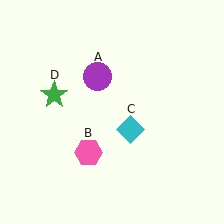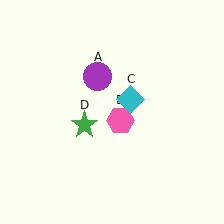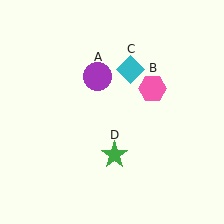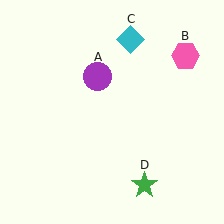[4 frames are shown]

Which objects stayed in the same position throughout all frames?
Purple circle (object A) remained stationary.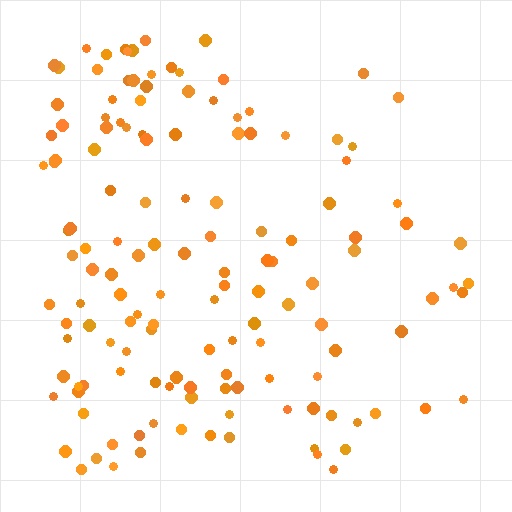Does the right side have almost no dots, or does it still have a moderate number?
Still a moderate number, just noticeably fewer than the left.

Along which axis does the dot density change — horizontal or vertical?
Horizontal.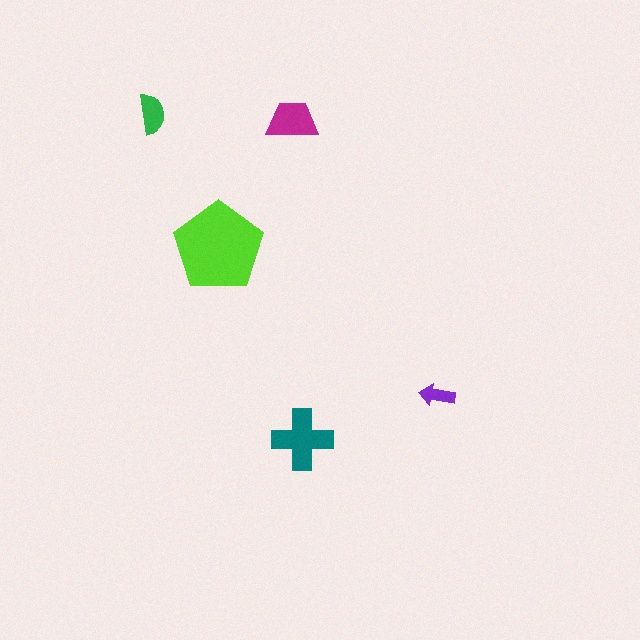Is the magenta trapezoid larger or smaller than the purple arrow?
Larger.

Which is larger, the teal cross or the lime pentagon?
The lime pentagon.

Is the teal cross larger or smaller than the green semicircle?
Larger.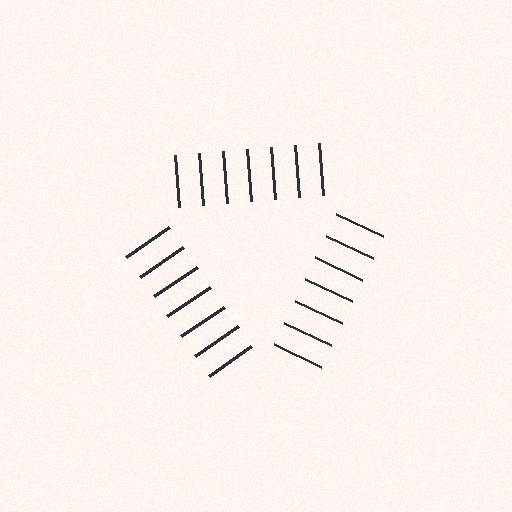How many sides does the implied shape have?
3 sides — the line-ends trace a triangle.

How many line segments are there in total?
21 — 7 along each of the 3 edges.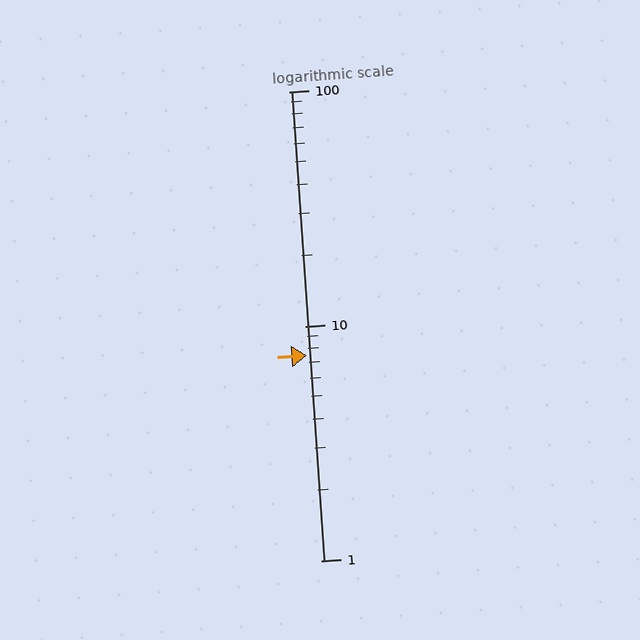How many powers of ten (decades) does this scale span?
The scale spans 2 decades, from 1 to 100.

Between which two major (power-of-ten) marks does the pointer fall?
The pointer is between 1 and 10.